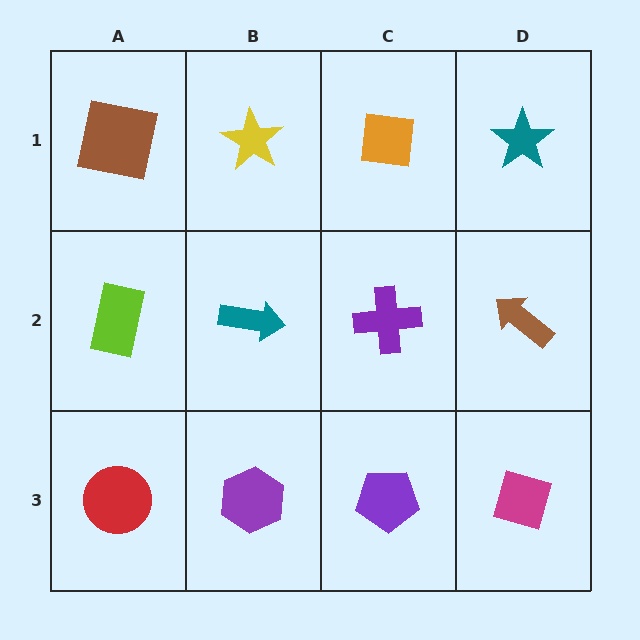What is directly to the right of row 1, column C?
A teal star.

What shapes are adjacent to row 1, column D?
A brown arrow (row 2, column D), an orange square (row 1, column C).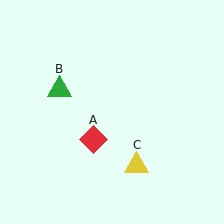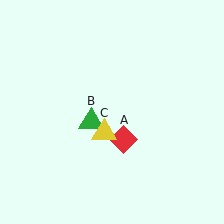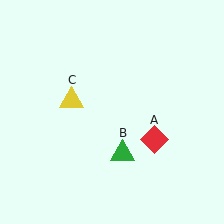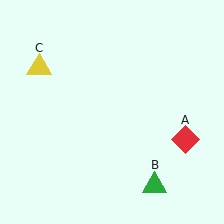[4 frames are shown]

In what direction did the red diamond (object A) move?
The red diamond (object A) moved right.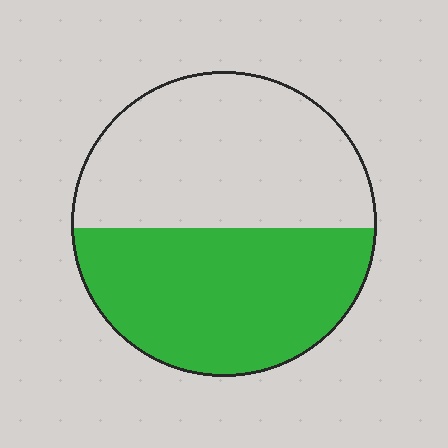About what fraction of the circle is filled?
About one half (1/2).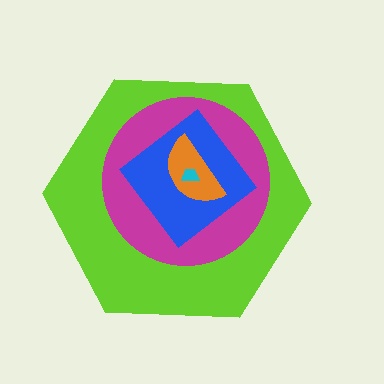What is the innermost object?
The cyan trapezoid.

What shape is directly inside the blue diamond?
The orange semicircle.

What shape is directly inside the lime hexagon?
The magenta circle.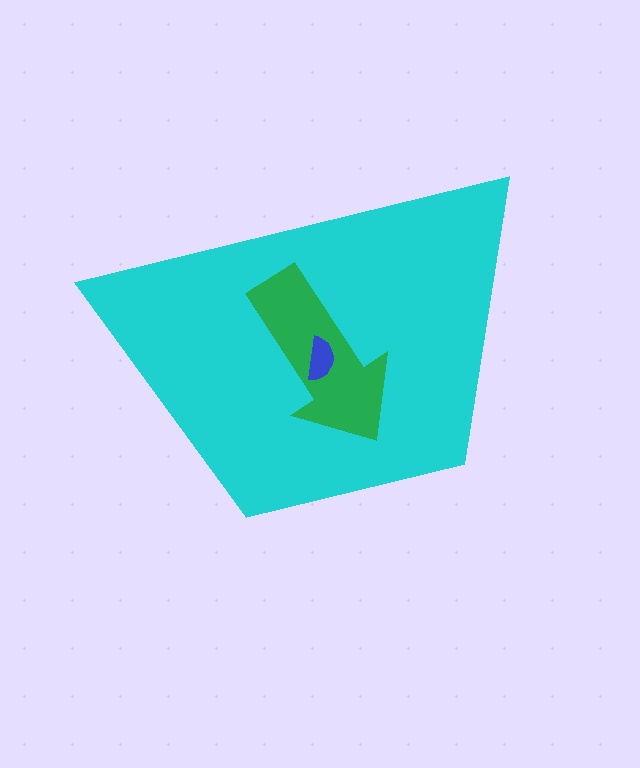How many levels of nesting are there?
3.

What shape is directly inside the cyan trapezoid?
The green arrow.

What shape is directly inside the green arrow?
The blue semicircle.